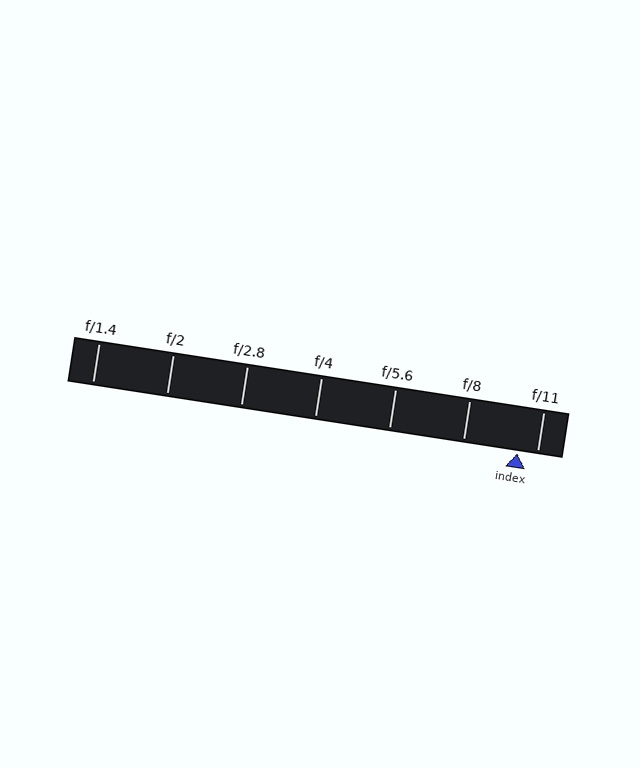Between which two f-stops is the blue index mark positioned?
The index mark is between f/8 and f/11.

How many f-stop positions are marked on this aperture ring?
There are 7 f-stop positions marked.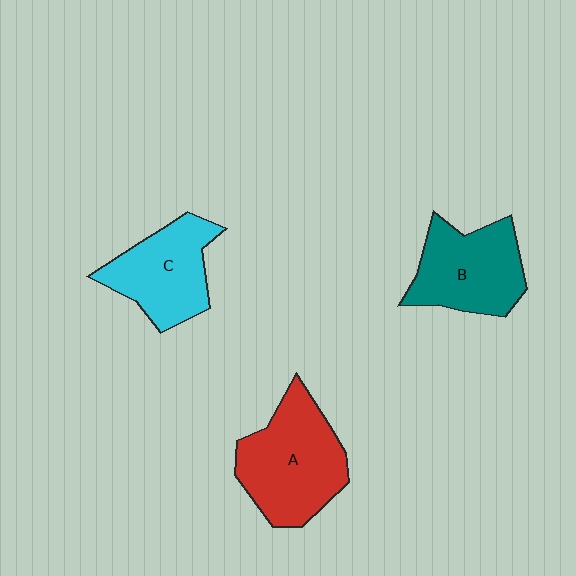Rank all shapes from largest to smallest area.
From largest to smallest: A (red), B (teal), C (cyan).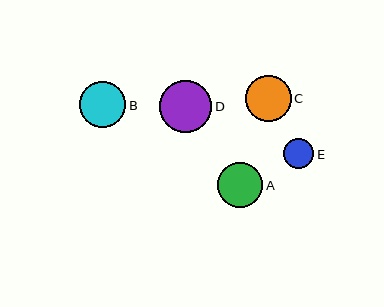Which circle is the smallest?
Circle E is the smallest with a size of approximately 30 pixels.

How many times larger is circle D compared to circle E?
Circle D is approximately 1.7 times the size of circle E.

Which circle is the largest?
Circle D is the largest with a size of approximately 52 pixels.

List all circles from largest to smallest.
From largest to smallest: D, B, C, A, E.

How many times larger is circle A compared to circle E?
Circle A is approximately 1.5 times the size of circle E.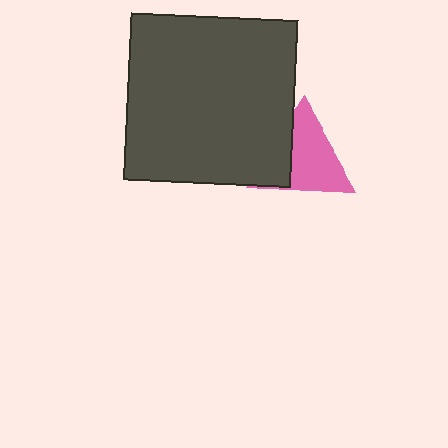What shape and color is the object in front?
The object in front is a dark gray square.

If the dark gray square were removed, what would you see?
You would see the complete pink triangle.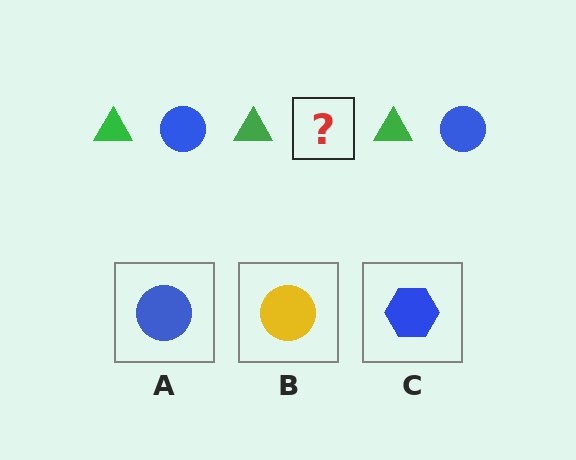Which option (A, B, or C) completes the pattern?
A.